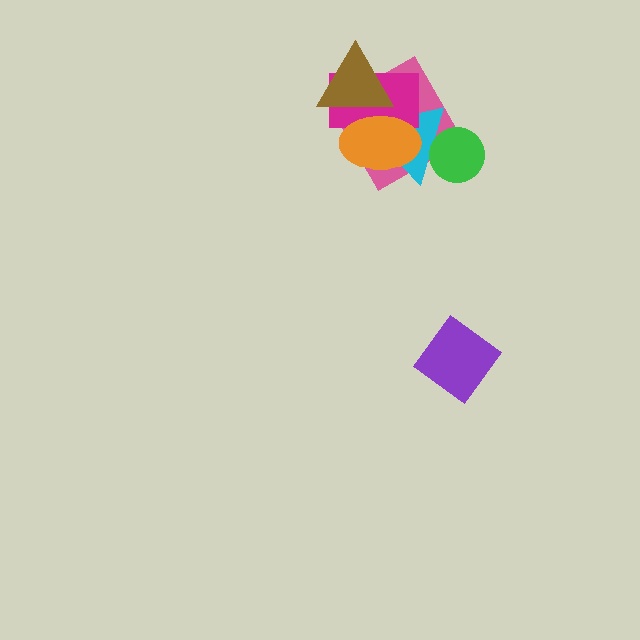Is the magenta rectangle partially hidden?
Yes, it is partially covered by another shape.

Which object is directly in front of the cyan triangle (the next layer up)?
The green circle is directly in front of the cyan triangle.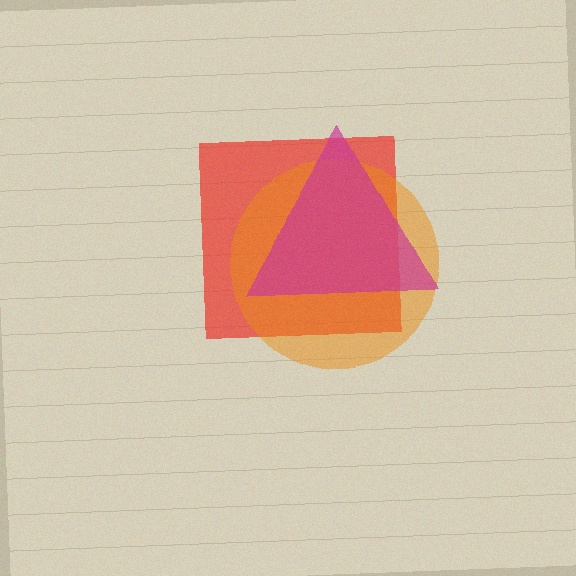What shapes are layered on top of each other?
The layered shapes are: a red square, an orange circle, a magenta triangle.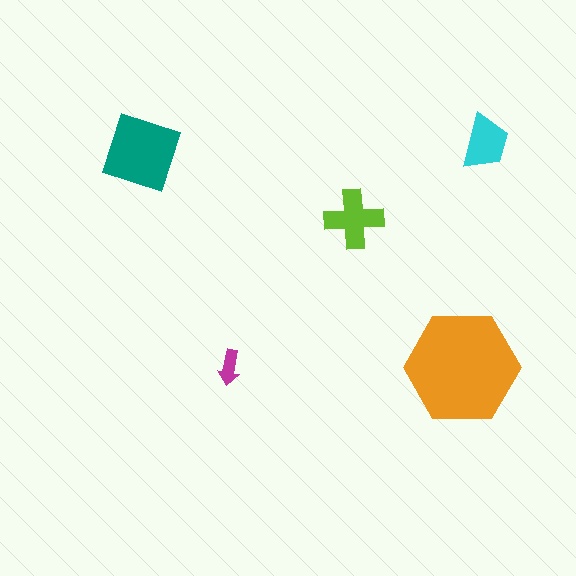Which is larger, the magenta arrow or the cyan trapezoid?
The cyan trapezoid.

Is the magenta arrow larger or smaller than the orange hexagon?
Smaller.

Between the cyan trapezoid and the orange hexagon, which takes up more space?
The orange hexagon.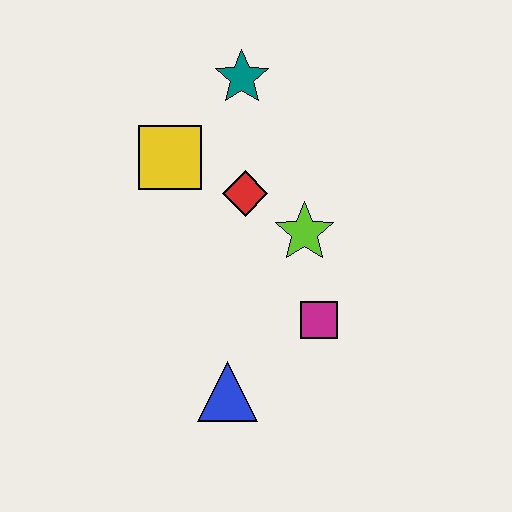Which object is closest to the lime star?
The red diamond is closest to the lime star.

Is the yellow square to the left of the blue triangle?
Yes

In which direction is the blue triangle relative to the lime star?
The blue triangle is below the lime star.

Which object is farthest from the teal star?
The blue triangle is farthest from the teal star.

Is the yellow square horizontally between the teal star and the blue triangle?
No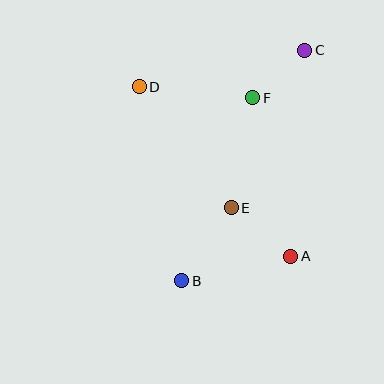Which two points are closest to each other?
Points C and F are closest to each other.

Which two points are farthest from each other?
Points B and C are farthest from each other.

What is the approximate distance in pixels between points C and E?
The distance between C and E is approximately 174 pixels.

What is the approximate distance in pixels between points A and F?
The distance between A and F is approximately 163 pixels.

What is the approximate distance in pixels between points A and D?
The distance between A and D is approximately 228 pixels.